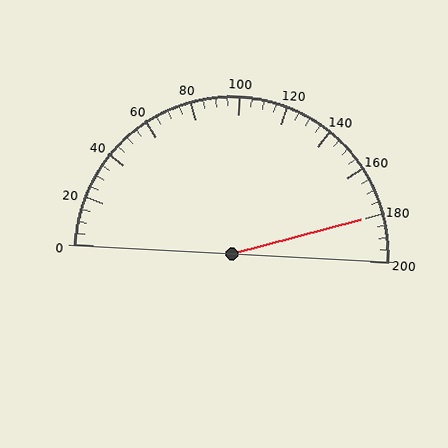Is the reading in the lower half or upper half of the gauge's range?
The reading is in the upper half of the range (0 to 200).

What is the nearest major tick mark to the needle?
The nearest major tick mark is 180.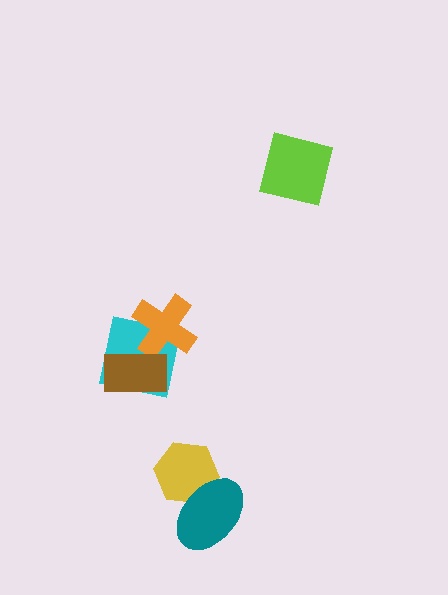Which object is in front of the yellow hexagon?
The teal ellipse is in front of the yellow hexagon.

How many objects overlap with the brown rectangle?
2 objects overlap with the brown rectangle.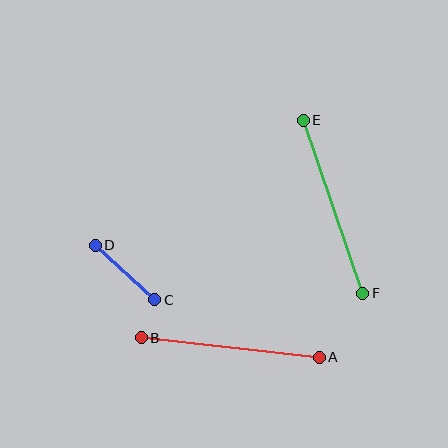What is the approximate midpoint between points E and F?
The midpoint is at approximately (333, 207) pixels.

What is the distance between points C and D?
The distance is approximately 81 pixels.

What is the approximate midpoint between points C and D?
The midpoint is at approximately (125, 273) pixels.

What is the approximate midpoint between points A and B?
The midpoint is at approximately (230, 347) pixels.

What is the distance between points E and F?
The distance is approximately 183 pixels.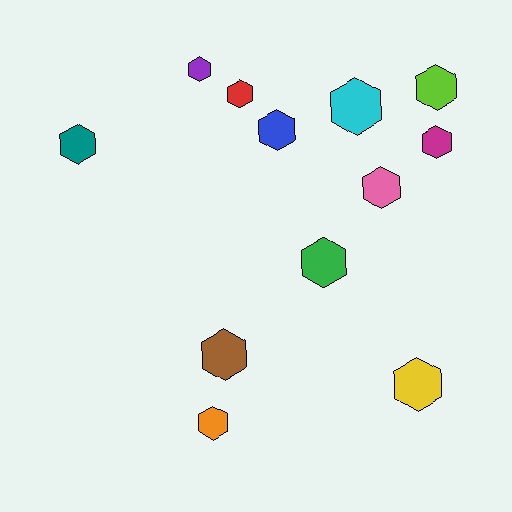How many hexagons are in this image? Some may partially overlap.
There are 12 hexagons.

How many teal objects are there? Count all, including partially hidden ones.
There is 1 teal object.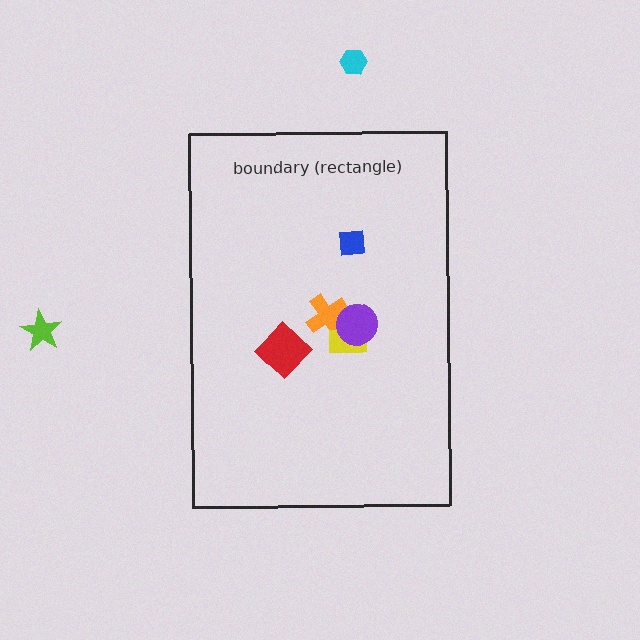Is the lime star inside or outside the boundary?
Outside.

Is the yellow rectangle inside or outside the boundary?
Inside.